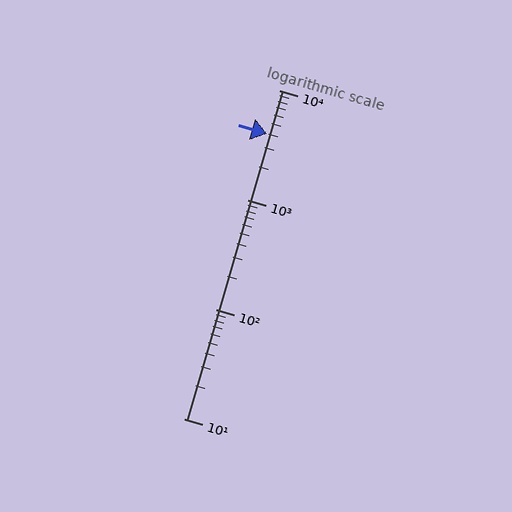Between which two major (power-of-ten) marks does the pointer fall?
The pointer is between 1000 and 10000.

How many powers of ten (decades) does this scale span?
The scale spans 3 decades, from 10 to 10000.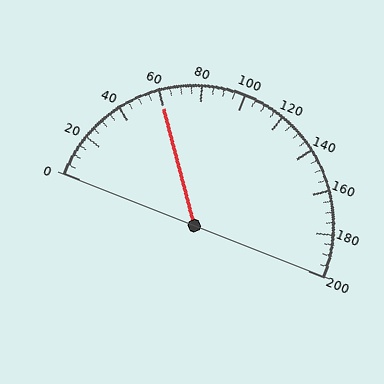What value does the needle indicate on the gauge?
The needle indicates approximately 60.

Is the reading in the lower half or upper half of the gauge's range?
The reading is in the lower half of the range (0 to 200).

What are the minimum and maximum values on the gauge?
The gauge ranges from 0 to 200.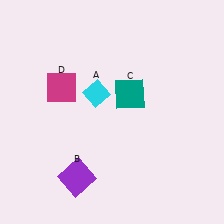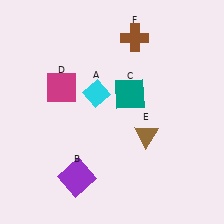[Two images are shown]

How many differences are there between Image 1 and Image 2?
There are 2 differences between the two images.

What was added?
A brown triangle (E), a brown cross (F) were added in Image 2.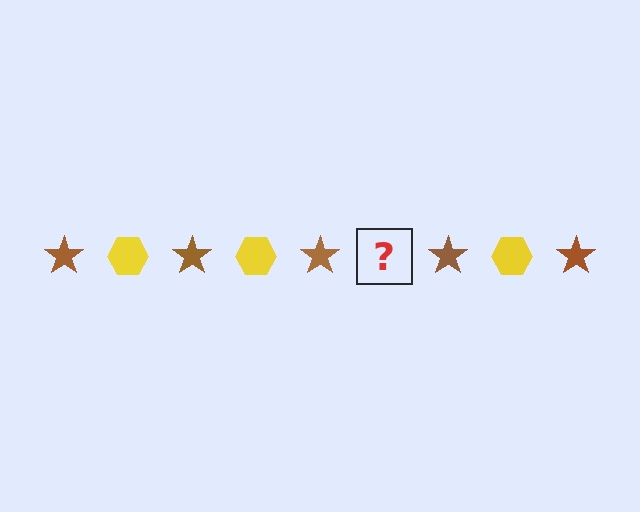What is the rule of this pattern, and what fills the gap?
The rule is that the pattern alternates between brown star and yellow hexagon. The gap should be filled with a yellow hexagon.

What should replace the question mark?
The question mark should be replaced with a yellow hexagon.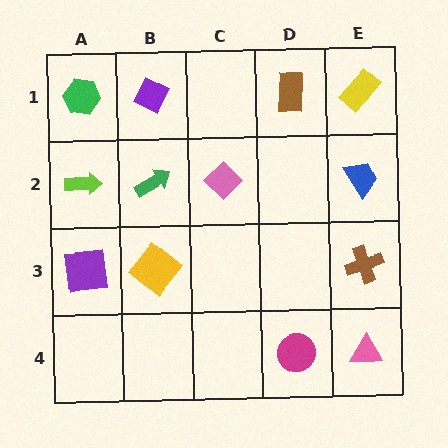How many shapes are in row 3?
3 shapes.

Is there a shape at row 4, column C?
No, that cell is empty.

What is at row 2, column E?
A blue trapezoid.